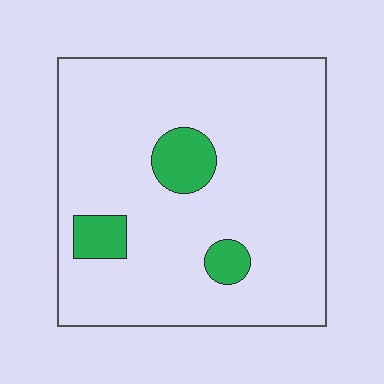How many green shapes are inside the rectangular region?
3.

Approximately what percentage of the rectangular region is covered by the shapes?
Approximately 10%.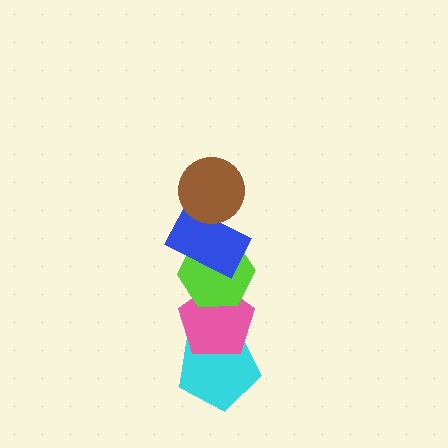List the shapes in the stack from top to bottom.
From top to bottom: the brown circle, the blue rectangle, the lime hexagon, the pink pentagon, the cyan pentagon.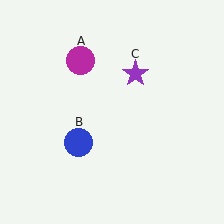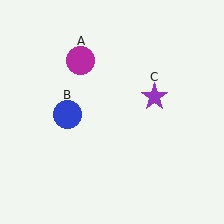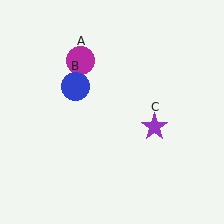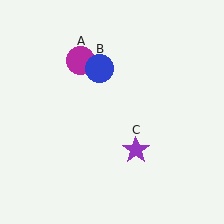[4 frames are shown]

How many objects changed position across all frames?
2 objects changed position: blue circle (object B), purple star (object C).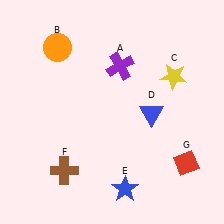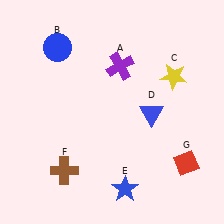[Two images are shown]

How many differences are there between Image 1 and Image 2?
There is 1 difference between the two images.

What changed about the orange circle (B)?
In Image 1, B is orange. In Image 2, it changed to blue.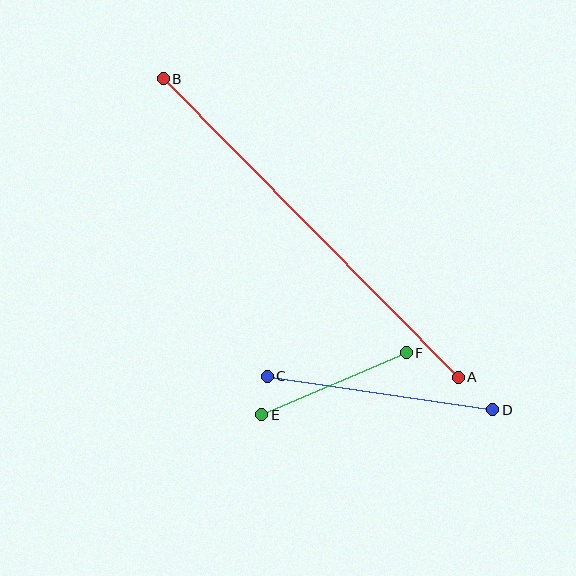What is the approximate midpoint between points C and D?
The midpoint is at approximately (380, 393) pixels.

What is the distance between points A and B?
The distance is approximately 420 pixels.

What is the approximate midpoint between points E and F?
The midpoint is at approximately (334, 384) pixels.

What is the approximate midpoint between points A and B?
The midpoint is at approximately (311, 228) pixels.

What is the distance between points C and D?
The distance is approximately 228 pixels.